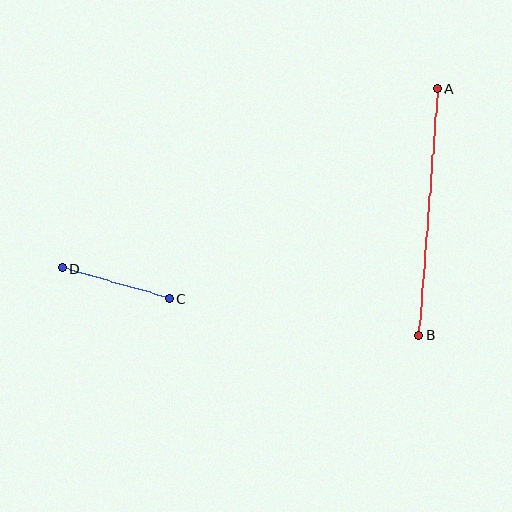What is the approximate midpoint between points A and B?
The midpoint is at approximately (428, 212) pixels.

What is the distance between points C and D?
The distance is approximately 112 pixels.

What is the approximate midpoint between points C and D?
The midpoint is at approximately (115, 283) pixels.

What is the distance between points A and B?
The distance is approximately 247 pixels.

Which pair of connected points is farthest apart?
Points A and B are farthest apart.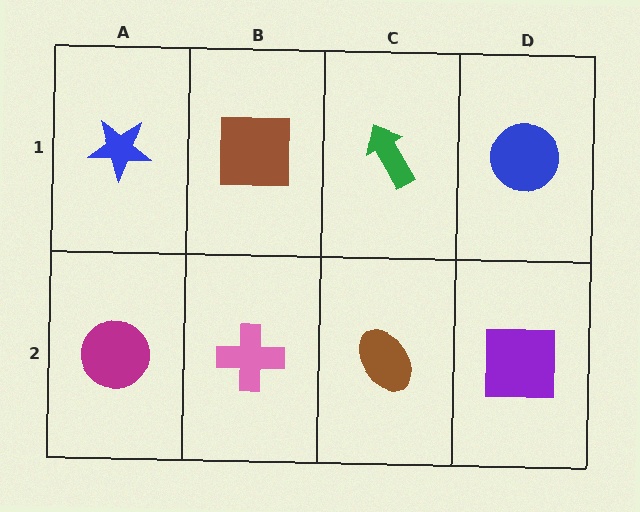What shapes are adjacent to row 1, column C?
A brown ellipse (row 2, column C), a brown square (row 1, column B), a blue circle (row 1, column D).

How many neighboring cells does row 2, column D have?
2.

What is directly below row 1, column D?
A purple square.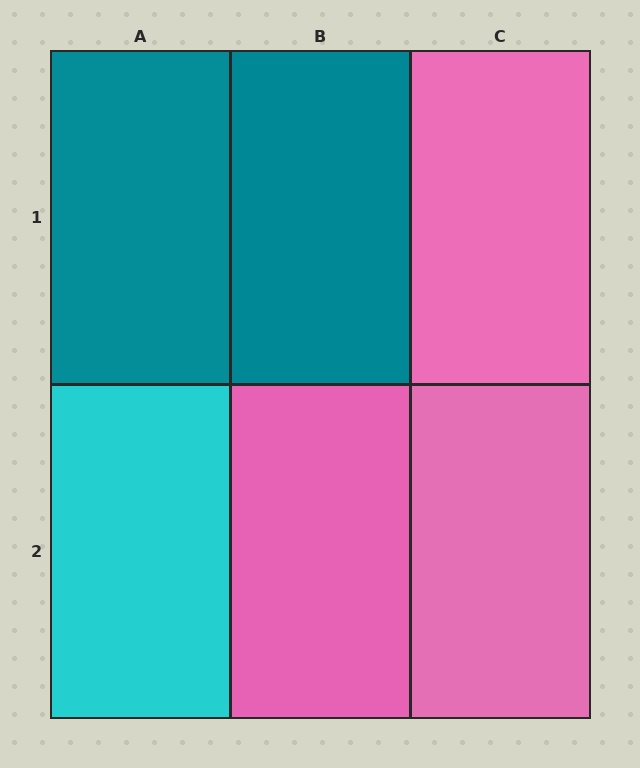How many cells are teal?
2 cells are teal.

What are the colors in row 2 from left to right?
Cyan, pink, pink.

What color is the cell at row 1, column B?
Teal.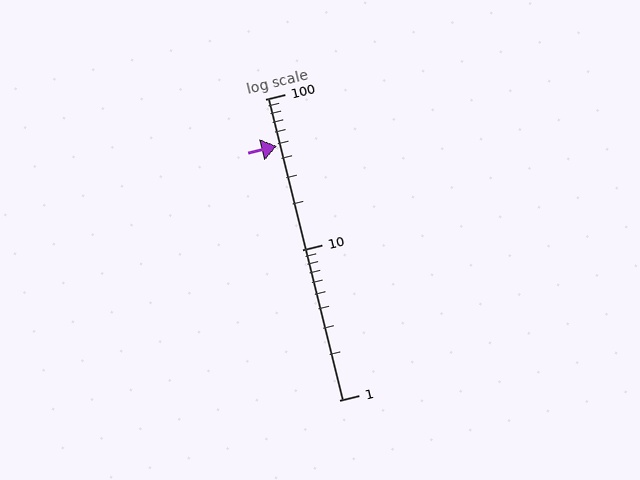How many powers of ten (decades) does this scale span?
The scale spans 2 decades, from 1 to 100.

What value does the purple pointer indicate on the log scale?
The pointer indicates approximately 49.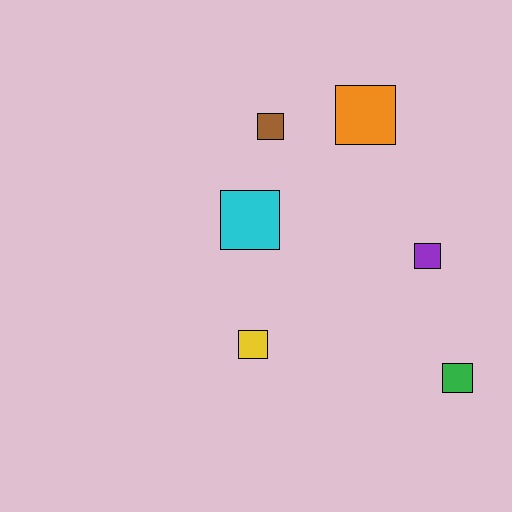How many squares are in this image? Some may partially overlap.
There are 6 squares.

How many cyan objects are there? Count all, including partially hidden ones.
There is 1 cyan object.